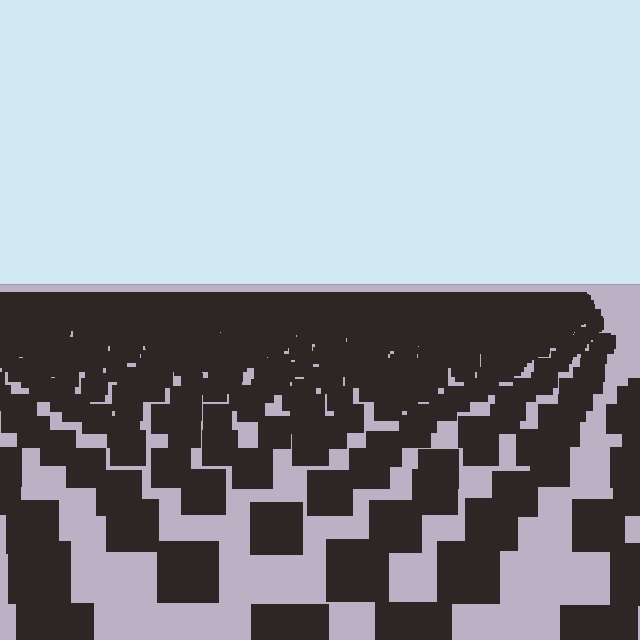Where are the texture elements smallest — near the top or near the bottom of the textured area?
Near the top.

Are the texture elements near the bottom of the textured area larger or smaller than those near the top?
Larger. Near the bottom, elements are closer to the viewer and appear at a bigger on-screen size.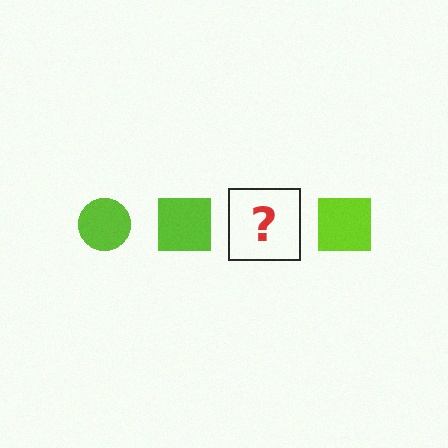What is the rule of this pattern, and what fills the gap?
The rule is that the pattern cycles through circle, square shapes in lime. The gap should be filled with a lime circle.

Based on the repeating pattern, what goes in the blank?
The blank should be a lime circle.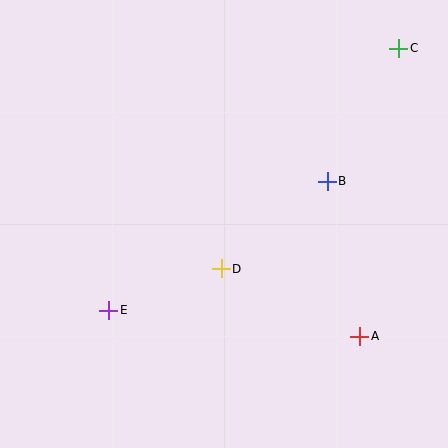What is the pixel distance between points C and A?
The distance between C and A is 291 pixels.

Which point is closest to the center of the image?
Point D at (221, 269) is closest to the center.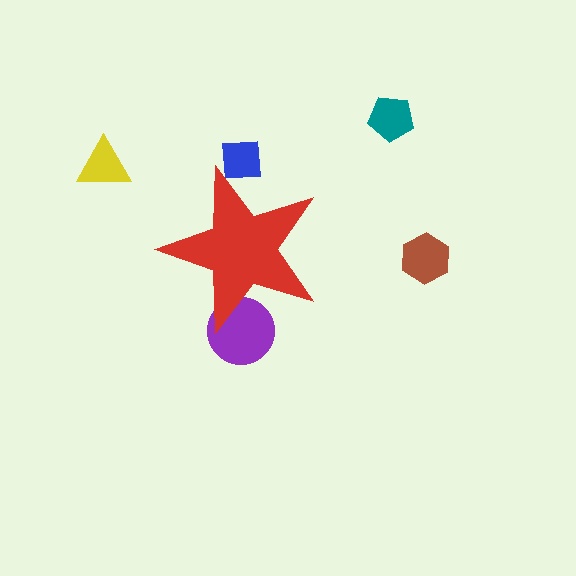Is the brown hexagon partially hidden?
No, the brown hexagon is fully visible.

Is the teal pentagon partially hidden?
No, the teal pentagon is fully visible.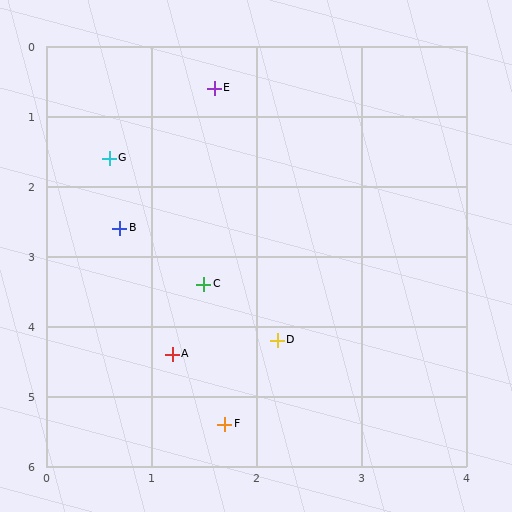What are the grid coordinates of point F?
Point F is at approximately (1.7, 5.4).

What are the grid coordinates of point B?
Point B is at approximately (0.7, 2.6).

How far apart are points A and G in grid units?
Points A and G are about 2.9 grid units apart.